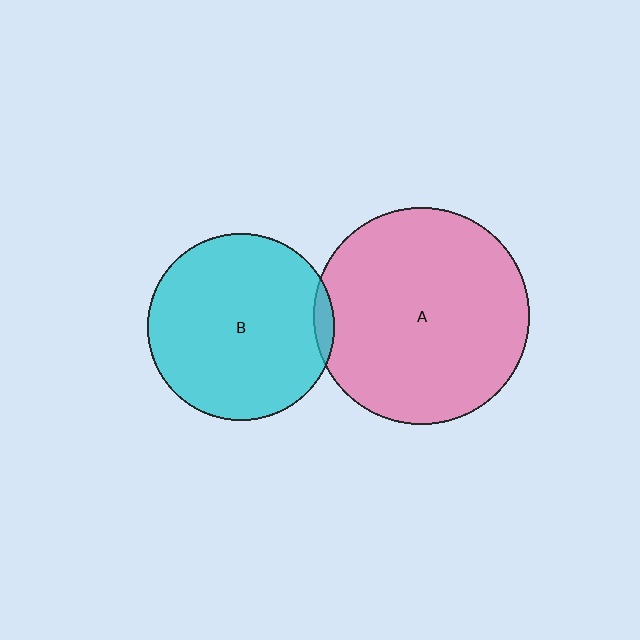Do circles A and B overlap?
Yes.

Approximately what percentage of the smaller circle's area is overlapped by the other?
Approximately 5%.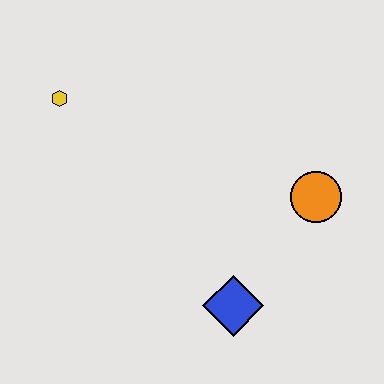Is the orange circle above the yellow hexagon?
No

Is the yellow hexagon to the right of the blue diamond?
No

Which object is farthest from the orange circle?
The yellow hexagon is farthest from the orange circle.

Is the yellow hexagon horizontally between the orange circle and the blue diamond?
No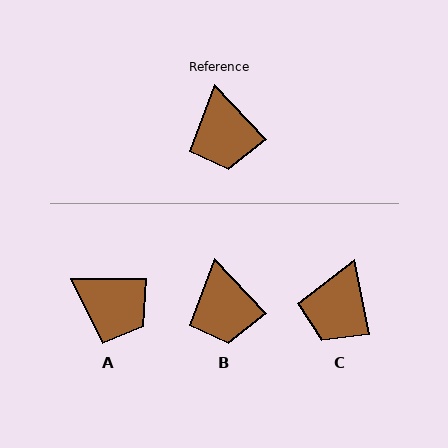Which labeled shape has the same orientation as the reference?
B.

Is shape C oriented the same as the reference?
No, it is off by about 32 degrees.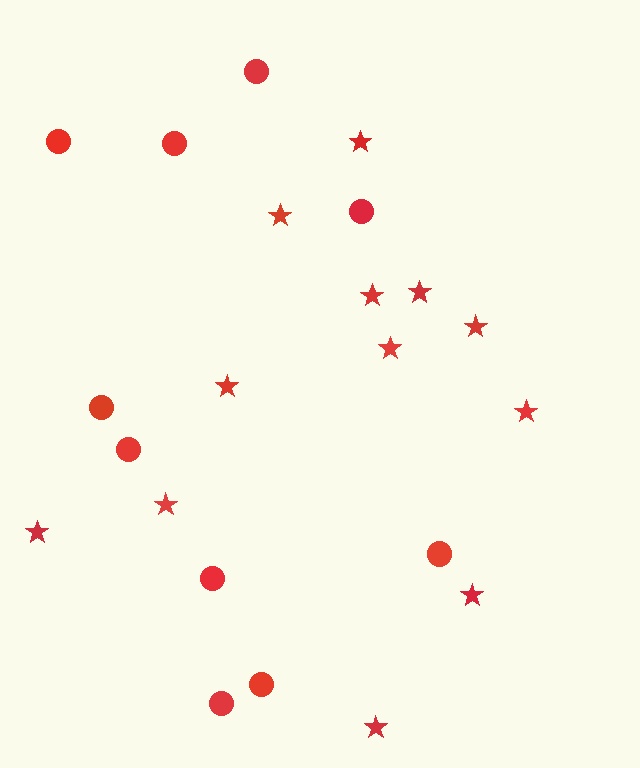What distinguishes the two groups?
There are 2 groups: one group of circles (10) and one group of stars (12).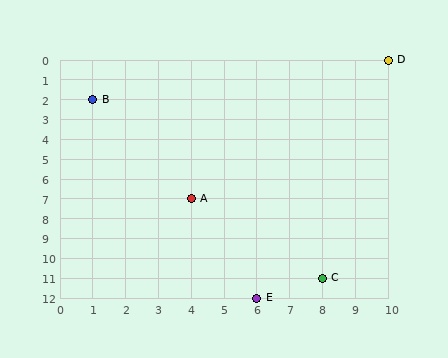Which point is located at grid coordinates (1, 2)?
Point B is at (1, 2).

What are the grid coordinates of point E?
Point E is at grid coordinates (6, 12).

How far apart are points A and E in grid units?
Points A and E are 2 columns and 5 rows apart (about 5.4 grid units diagonally).